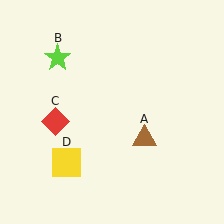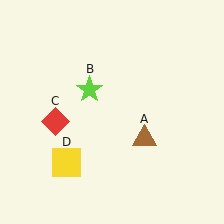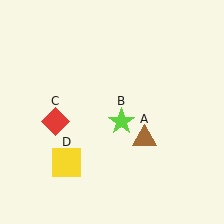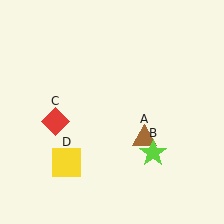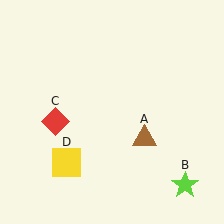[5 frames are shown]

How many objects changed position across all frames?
1 object changed position: lime star (object B).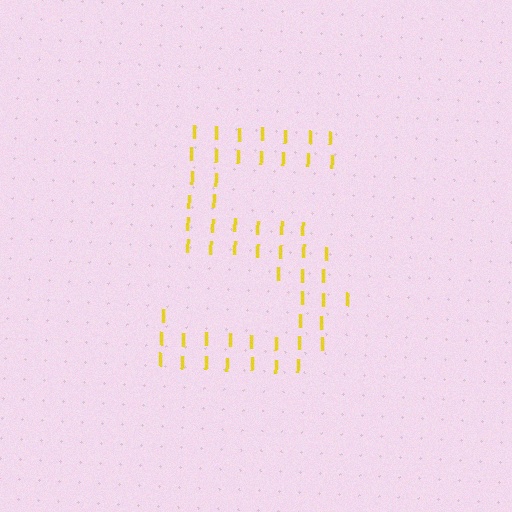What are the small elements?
The small elements are letter I's.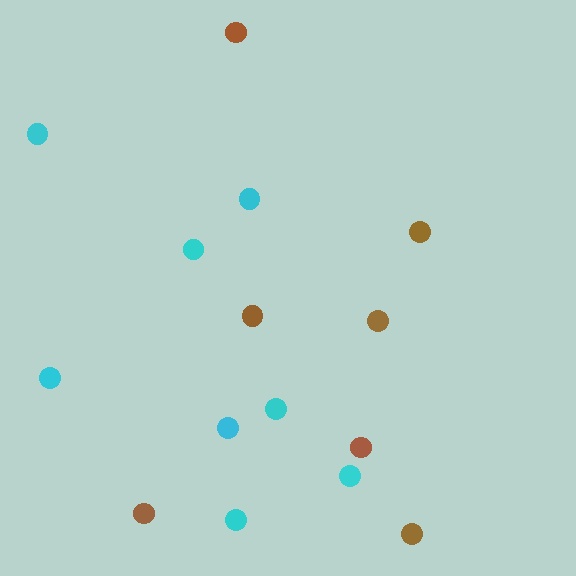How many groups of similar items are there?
There are 2 groups: one group of brown circles (7) and one group of cyan circles (8).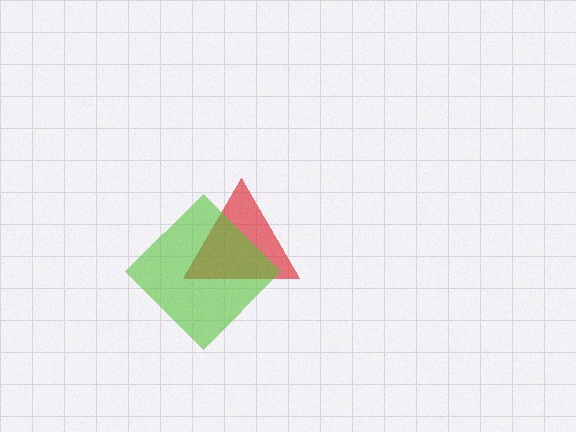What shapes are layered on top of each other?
The layered shapes are: a red triangle, a lime diamond.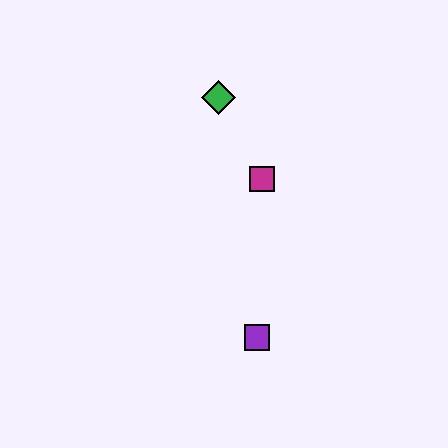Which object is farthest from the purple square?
The green diamond is farthest from the purple square.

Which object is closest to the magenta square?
The green diamond is closest to the magenta square.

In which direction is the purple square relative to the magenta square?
The purple square is below the magenta square.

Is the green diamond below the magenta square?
No